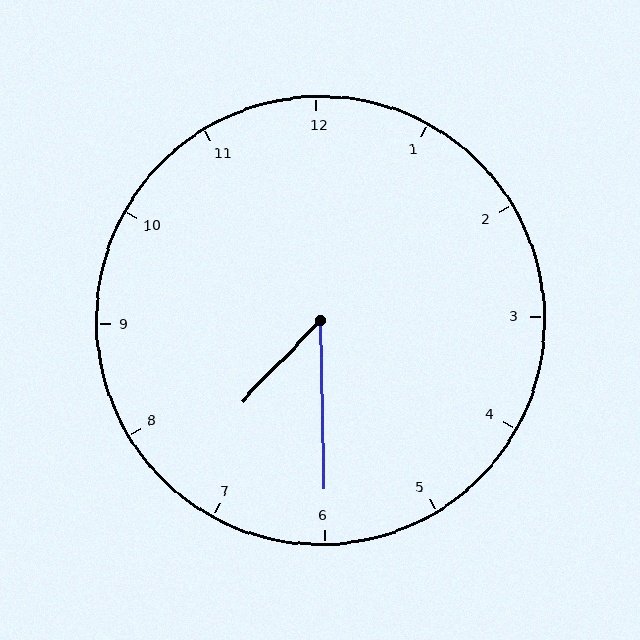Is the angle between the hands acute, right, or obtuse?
It is acute.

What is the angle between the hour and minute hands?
Approximately 45 degrees.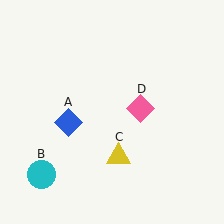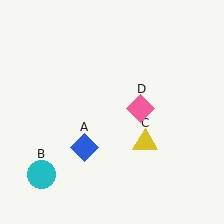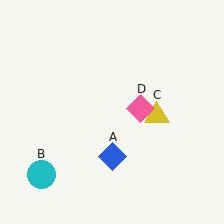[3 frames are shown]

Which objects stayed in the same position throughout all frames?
Cyan circle (object B) and pink diamond (object D) remained stationary.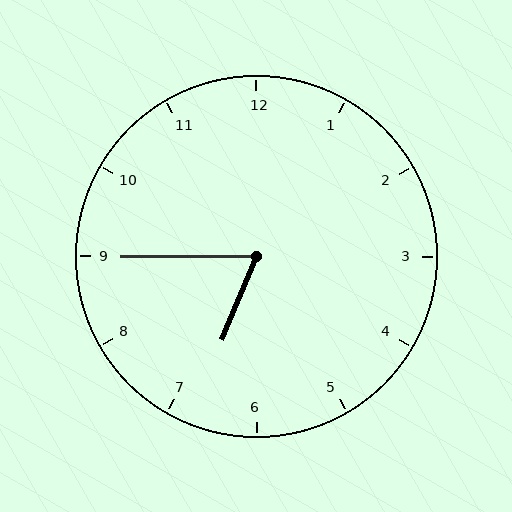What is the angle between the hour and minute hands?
Approximately 68 degrees.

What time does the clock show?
6:45.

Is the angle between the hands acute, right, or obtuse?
It is acute.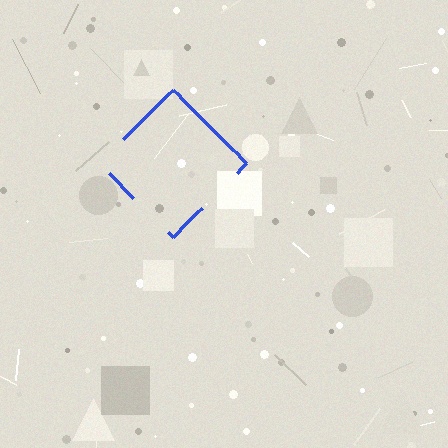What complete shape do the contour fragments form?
The contour fragments form a diamond.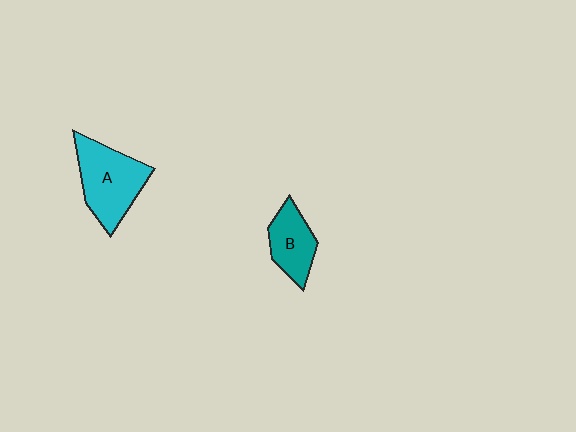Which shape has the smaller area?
Shape B (teal).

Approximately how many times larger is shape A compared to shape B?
Approximately 1.5 times.